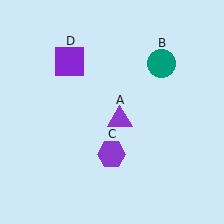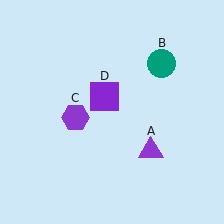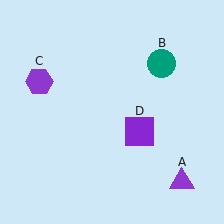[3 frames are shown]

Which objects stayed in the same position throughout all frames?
Teal circle (object B) remained stationary.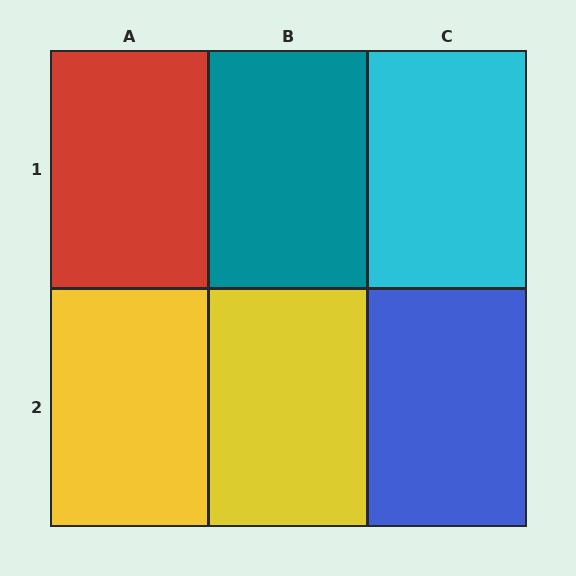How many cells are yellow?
2 cells are yellow.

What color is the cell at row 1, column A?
Red.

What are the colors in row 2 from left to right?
Yellow, yellow, blue.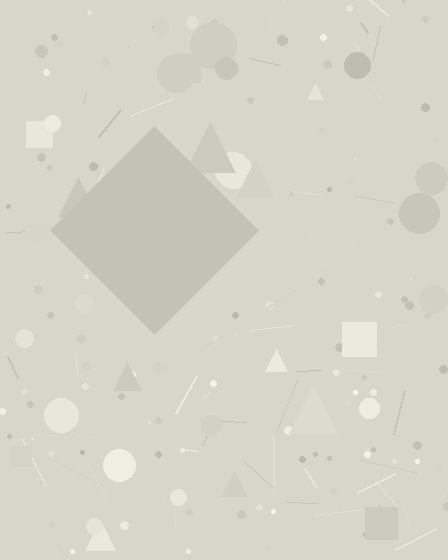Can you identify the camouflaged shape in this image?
The camouflaged shape is a diamond.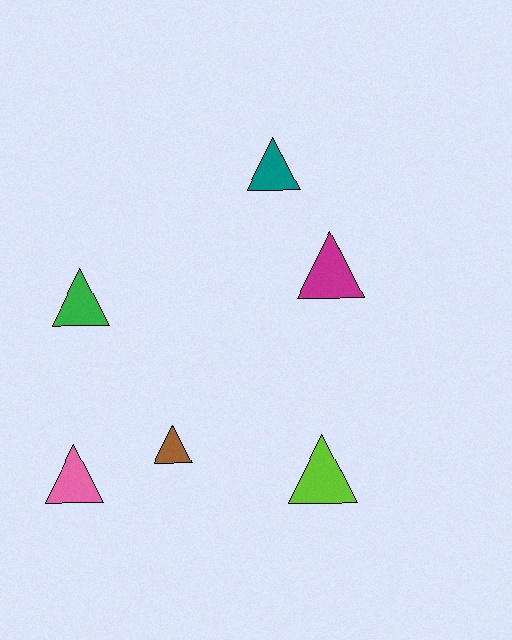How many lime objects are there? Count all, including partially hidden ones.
There is 1 lime object.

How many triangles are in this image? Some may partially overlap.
There are 6 triangles.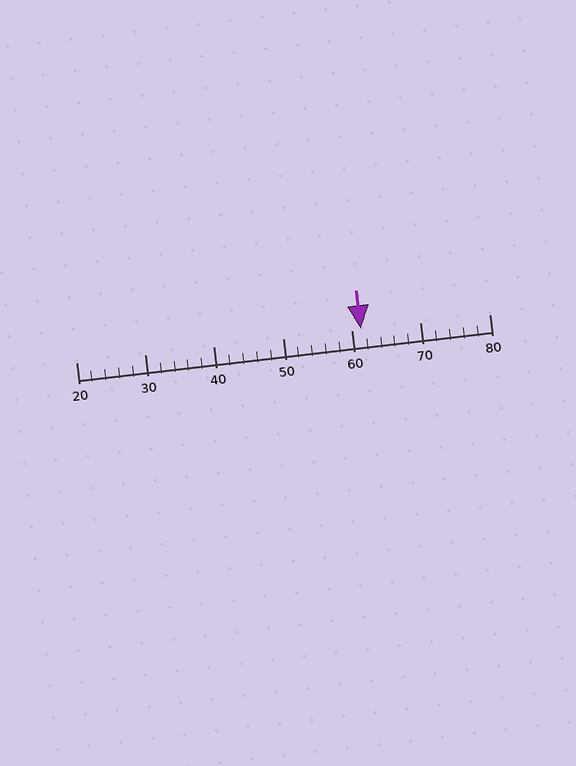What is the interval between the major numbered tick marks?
The major tick marks are spaced 10 units apart.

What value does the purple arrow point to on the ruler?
The purple arrow points to approximately 61.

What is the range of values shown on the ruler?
The ruler shows values from 20 to 80.